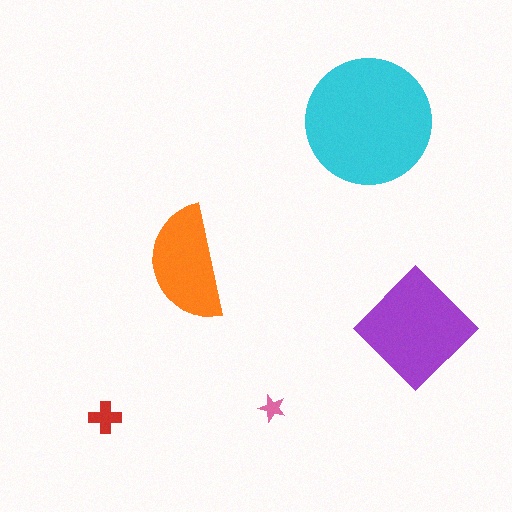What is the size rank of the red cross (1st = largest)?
4th.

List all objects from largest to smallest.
The cyan circle, the purple diamond, the orange semicircle, the red cross, the pink star.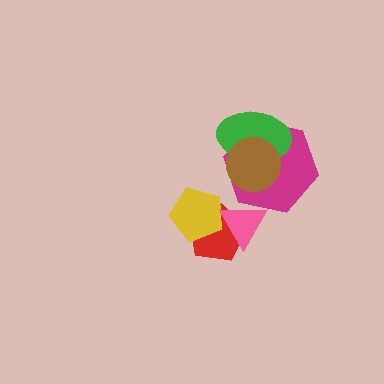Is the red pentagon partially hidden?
Yes, it is partially covered by another shape.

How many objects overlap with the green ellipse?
2 objects overlap with the green ellipse.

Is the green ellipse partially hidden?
Yes, it is partially covered by another shape.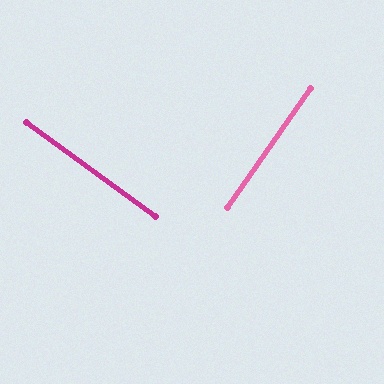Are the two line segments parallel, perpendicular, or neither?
Perpendicular — they meet at approximately 89°.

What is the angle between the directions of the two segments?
Approximately 89 degrees.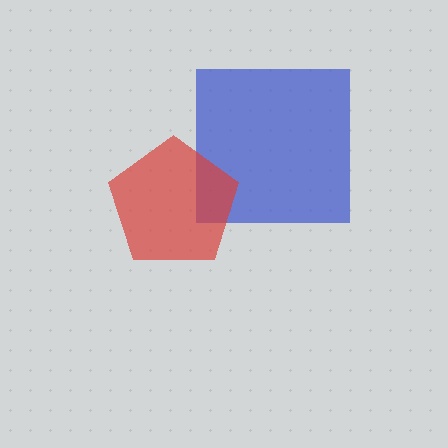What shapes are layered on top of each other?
The layered shapes are: a blue square, a red pentagon.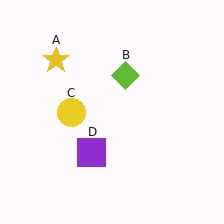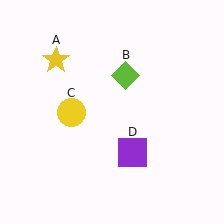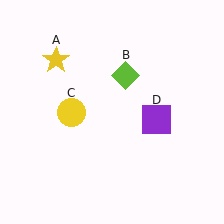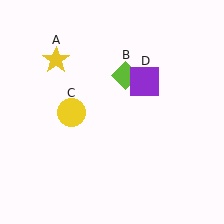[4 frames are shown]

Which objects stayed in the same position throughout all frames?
Yellow star (object A) and lime diamond (object B) and yellow circle (object C) remained stationary.